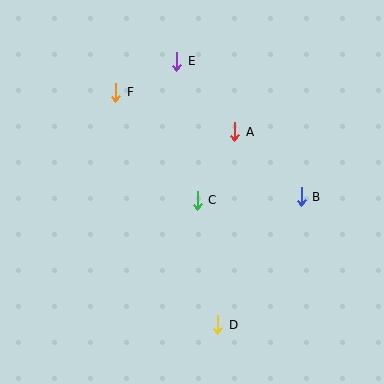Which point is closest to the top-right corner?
Point A is closest to the top-right corner.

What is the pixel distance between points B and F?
The distance between B and F is 213 pixels.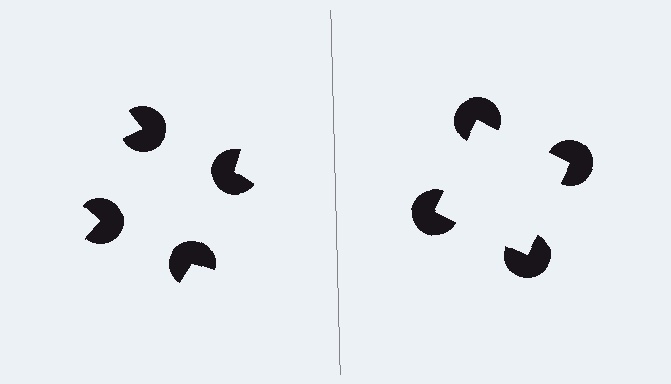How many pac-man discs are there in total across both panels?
8 — 4 on each side.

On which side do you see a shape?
An illusory square appears on the right side. On the left side the wedge cuts are rotated, so no coherent shape forms.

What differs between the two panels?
The pac-man discs are positioned identically on both sides; only the wedge orientations differ. On the right they align to a square; on the left they are misaligned.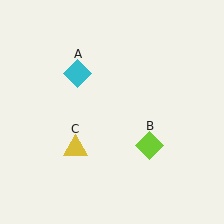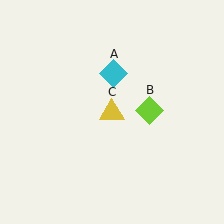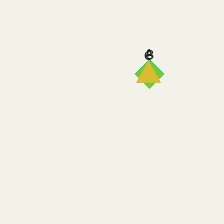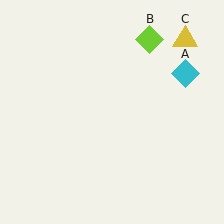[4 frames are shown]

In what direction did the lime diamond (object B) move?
The lime diamond (object B) moved up.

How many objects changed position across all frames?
3 objects changed position: cyan diamond (object A), lime diamond (object B), yellow triangle (object C).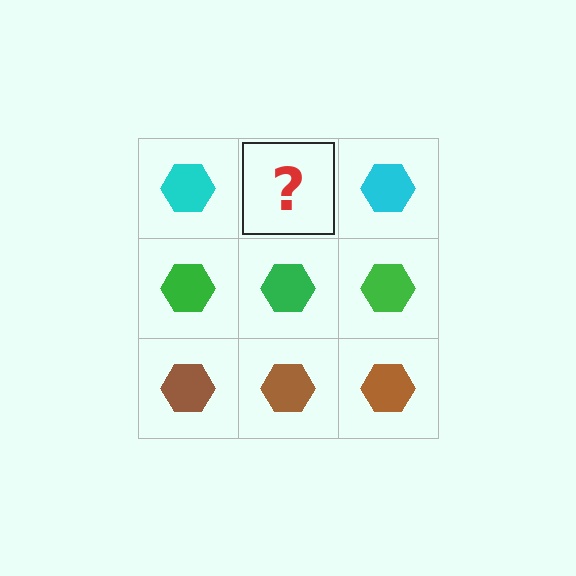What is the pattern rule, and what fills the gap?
The rule is that each row has a consistent color. The gap should be filled with a cyan hexagon.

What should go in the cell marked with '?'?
The missing cell should contain a cyan hexagon.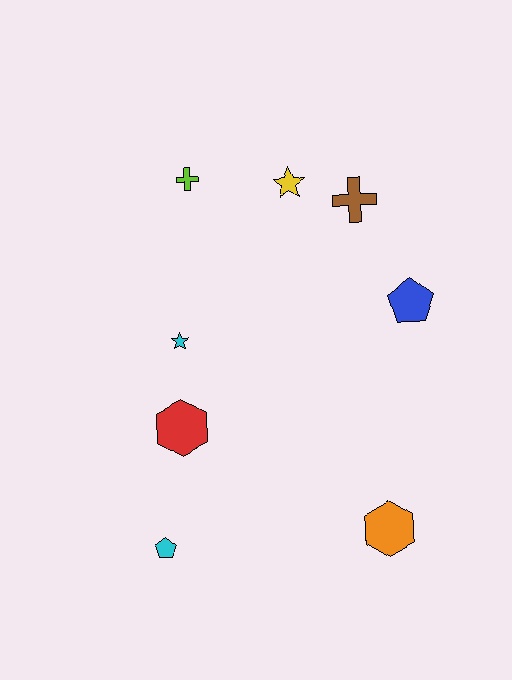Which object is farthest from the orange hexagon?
The lime cross is farthest from the orange hexagon.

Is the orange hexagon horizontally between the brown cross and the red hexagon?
No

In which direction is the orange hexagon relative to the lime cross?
The orange hexagon is below the lime cross.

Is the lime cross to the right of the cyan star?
Yes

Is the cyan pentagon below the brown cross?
Yes